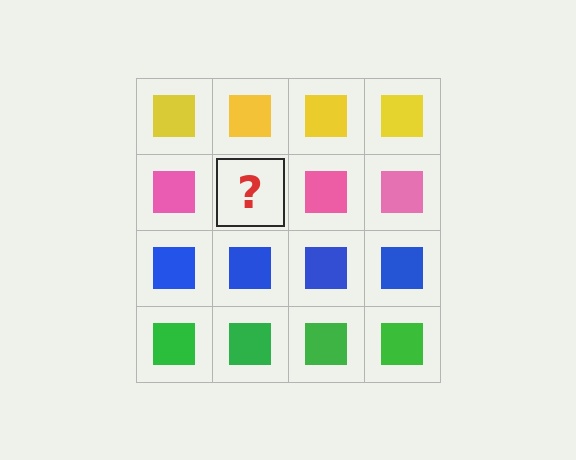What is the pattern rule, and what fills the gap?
The rule is that each row has a consistent color. The gap should be filled with a pink square.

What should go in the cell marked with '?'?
The missing cell should contain a pink square.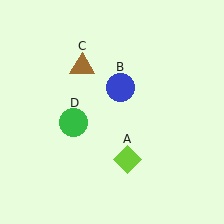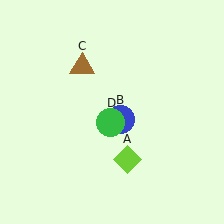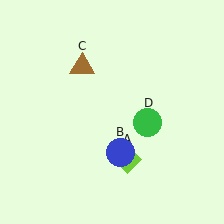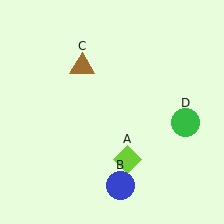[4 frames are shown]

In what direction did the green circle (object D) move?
The green circle (object D) moved right.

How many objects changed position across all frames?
2 objects changed position: blue circle (object B), green circle (object D).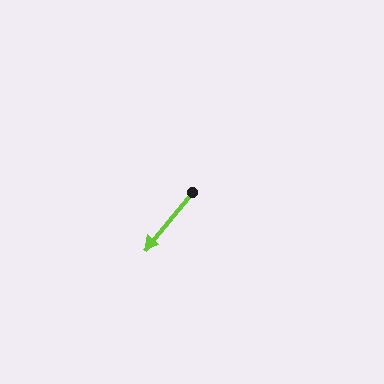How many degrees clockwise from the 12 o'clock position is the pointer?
Approximately 219 degrees.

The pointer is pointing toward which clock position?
Roughly 7 o'clock.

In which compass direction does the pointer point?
Southwest.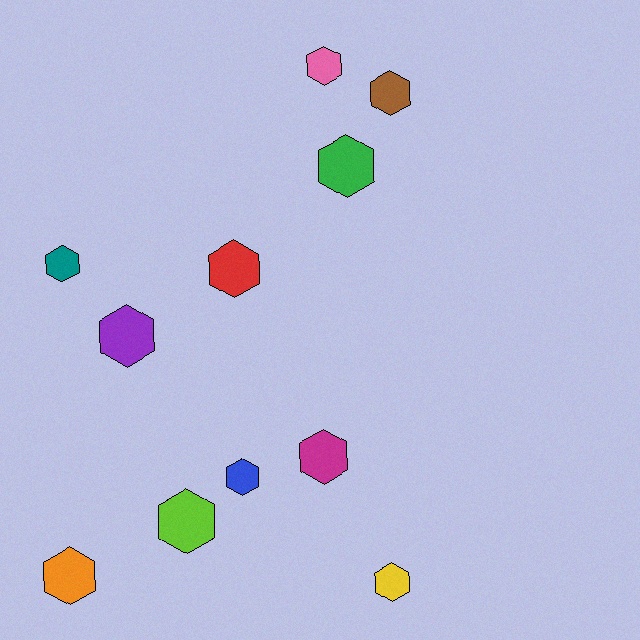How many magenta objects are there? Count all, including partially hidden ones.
There is 1 magenta object.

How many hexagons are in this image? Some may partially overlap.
There are 11 hexagons.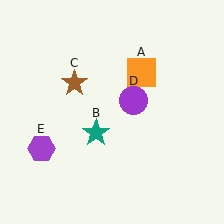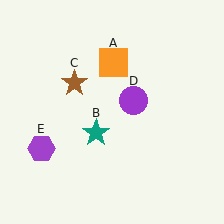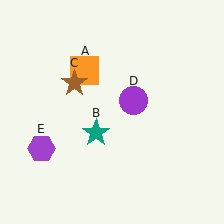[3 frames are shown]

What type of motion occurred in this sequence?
The orange square (object A) rotated counterclockwise around the center of the scene.